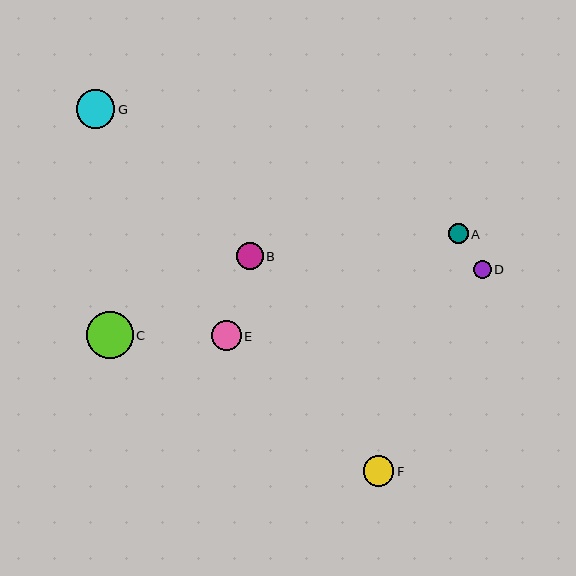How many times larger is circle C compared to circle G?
Circle C is approximately 1.2 times the size of circle G.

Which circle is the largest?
Circle C is the largest with a size of approximately 47 pixels.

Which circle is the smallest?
Circle D is the smallest with a size of approximately 18 pixels.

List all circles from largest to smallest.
From largest to smallest: C, G, F, E, B, A, D.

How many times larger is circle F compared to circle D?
Circle F is approximately 1.7 times the size of circle D.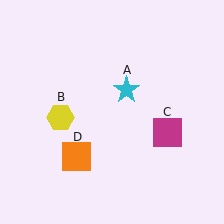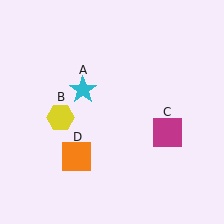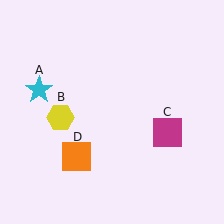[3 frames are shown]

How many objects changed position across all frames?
1 object changed position: cyan star (object A).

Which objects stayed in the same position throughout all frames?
Yellow hexagon (object B) and magenta square (object C) and orange square (object D) remained stationary.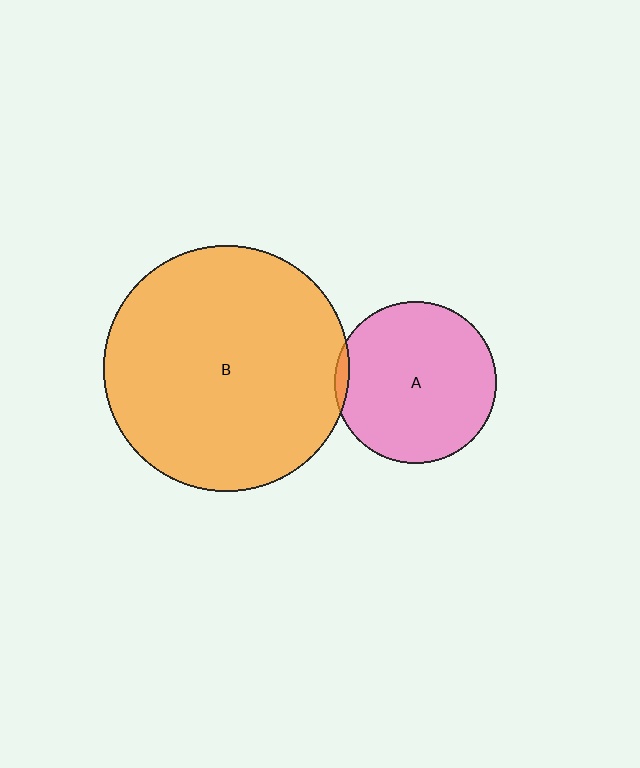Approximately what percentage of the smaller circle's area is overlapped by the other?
Approximately 5%.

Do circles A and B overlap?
Yes.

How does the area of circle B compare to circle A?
Approximately 2.3 times.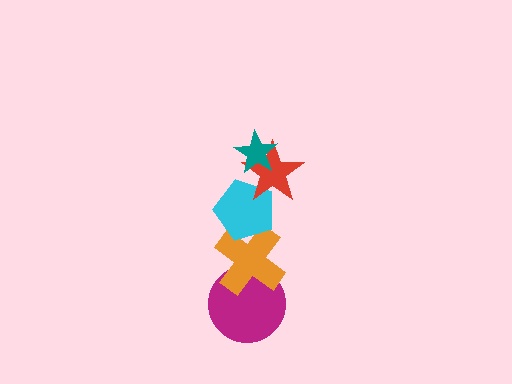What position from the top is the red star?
The red star is 2nd from the top.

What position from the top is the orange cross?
The orange cross is 4th from the top.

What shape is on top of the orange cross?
The cyan pentagon is on top of the orange cross.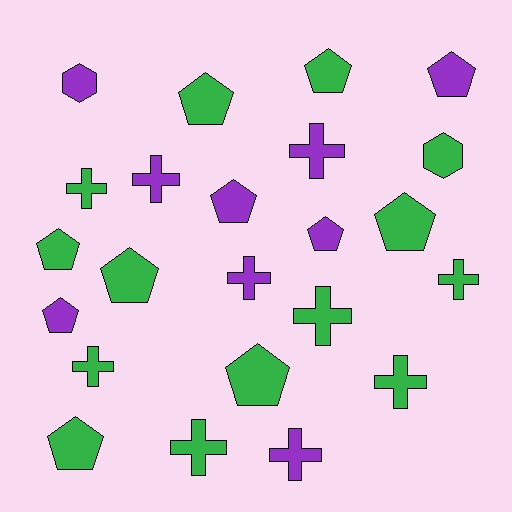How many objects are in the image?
There are 23 objects.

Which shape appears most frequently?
Pentagon, with 11 objects.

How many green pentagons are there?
There are 7 green pentagons.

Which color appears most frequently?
Green, with 14 objects.